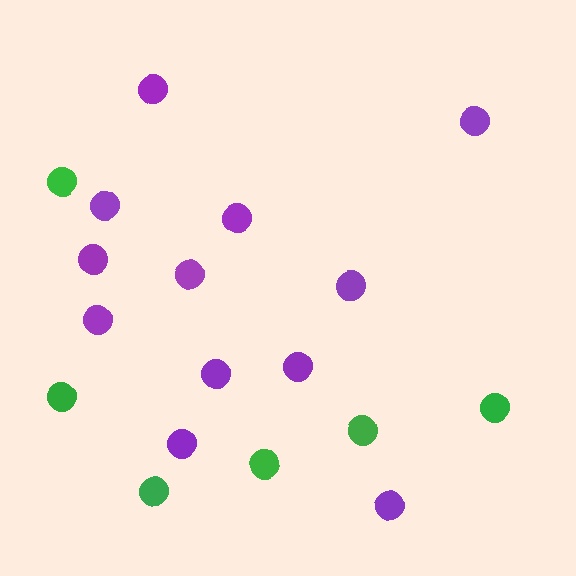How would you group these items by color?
There are 2 groups: one group of purple circles (12) and one group of green circles (6).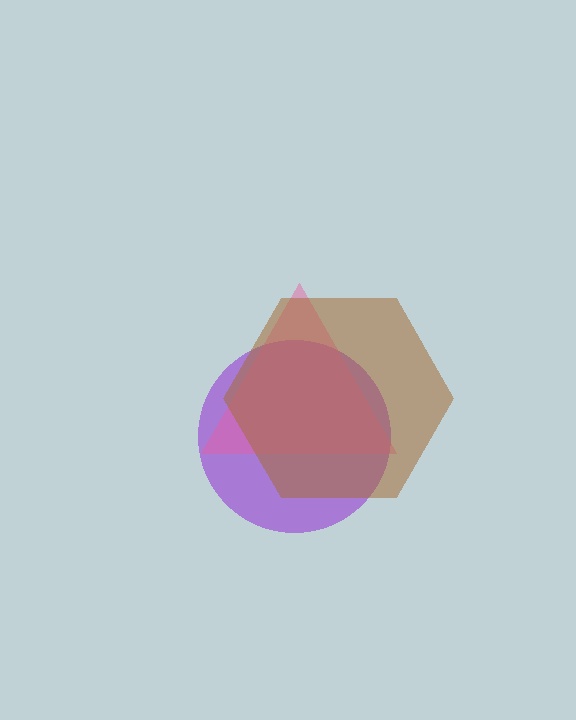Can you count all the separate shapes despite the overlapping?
Yes, there are 3 separate shapes.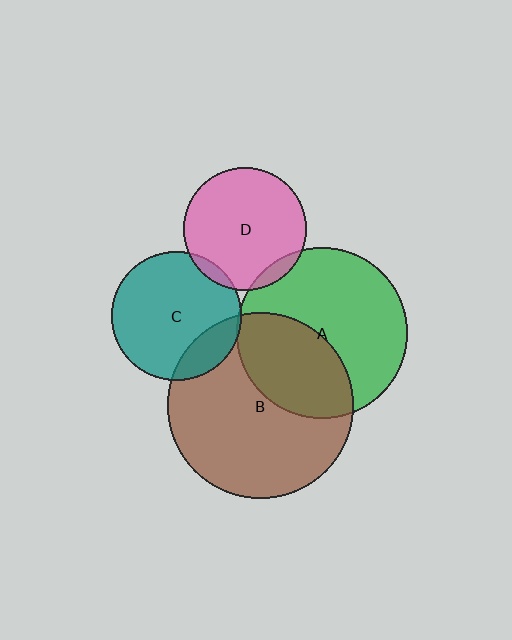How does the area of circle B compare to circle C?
Approximately 2.1 times.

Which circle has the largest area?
Circle B (brown).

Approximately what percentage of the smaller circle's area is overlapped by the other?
Approximately 5%.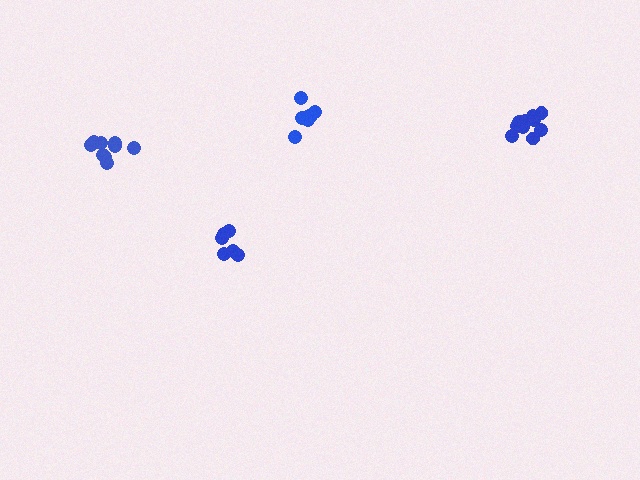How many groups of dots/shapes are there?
There are 4 groups.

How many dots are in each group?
Group 1: 10 dots, Group 2: 10 dots, Group 3: 6 dots, Group 4: 8 dots (34 total).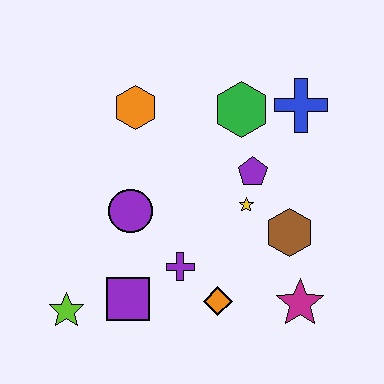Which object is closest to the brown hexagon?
The yellow star is closest to the brown hexagon.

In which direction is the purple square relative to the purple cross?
The purple square is to the left of the purple cross.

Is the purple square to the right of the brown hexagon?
No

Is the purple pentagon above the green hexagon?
No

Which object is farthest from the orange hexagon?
The magenta star is farthest from the orange hexagon.